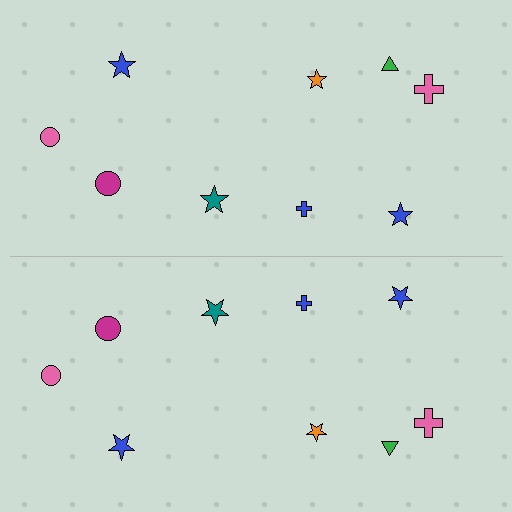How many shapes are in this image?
There are 18 shapes in this image.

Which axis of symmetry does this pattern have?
The pattern has a horizontal axis of symmetry running through the center of the image.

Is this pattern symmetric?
Yes, this pattern has bilateral (reflection) symmetry.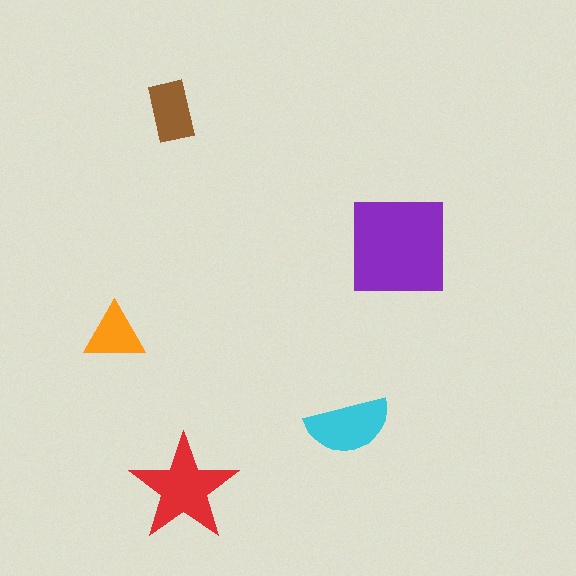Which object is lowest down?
The red star is bottommost.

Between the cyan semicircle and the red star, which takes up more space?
The red star.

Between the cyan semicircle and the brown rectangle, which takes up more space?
The cyan semicircle.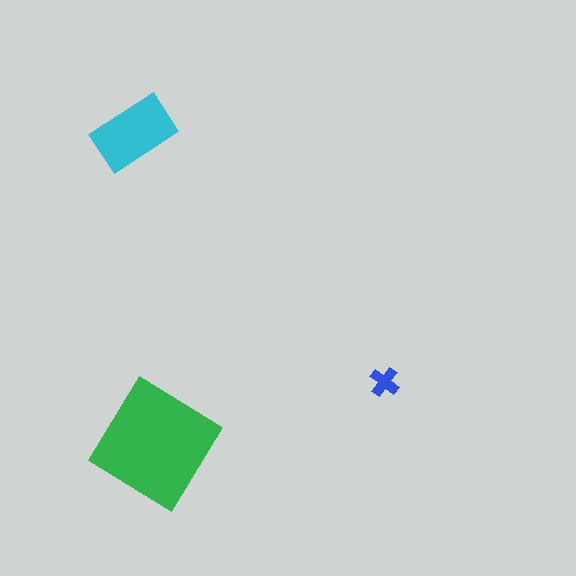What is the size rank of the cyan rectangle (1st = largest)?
2nd.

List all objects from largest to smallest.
The green diamond, the cyan rectangle, the blue cross.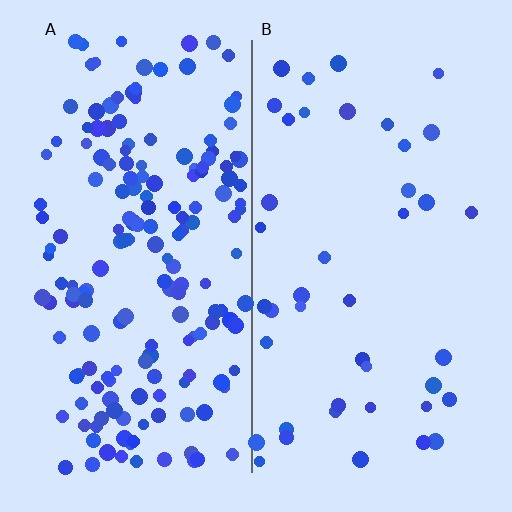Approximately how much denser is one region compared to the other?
Approximately 4.1× — region A over region B.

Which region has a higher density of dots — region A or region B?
A (the left).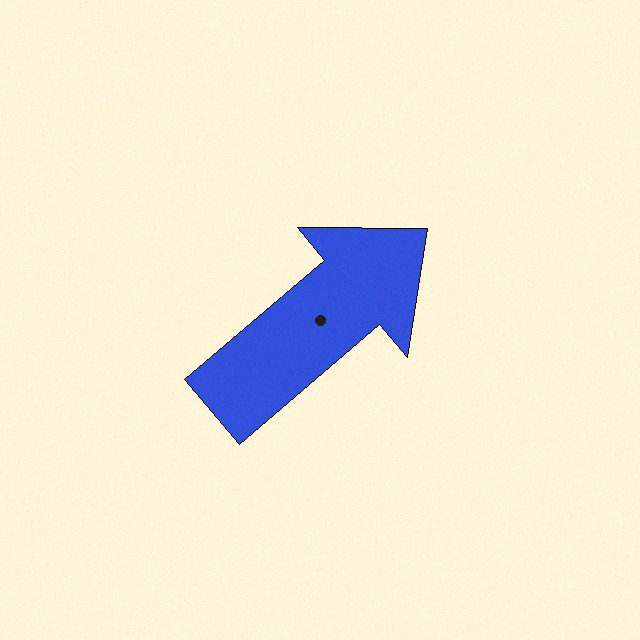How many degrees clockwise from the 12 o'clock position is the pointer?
Approximately 50 degrees.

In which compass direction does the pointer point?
Northeast.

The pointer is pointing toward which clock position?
Roughly 2 o'clock.